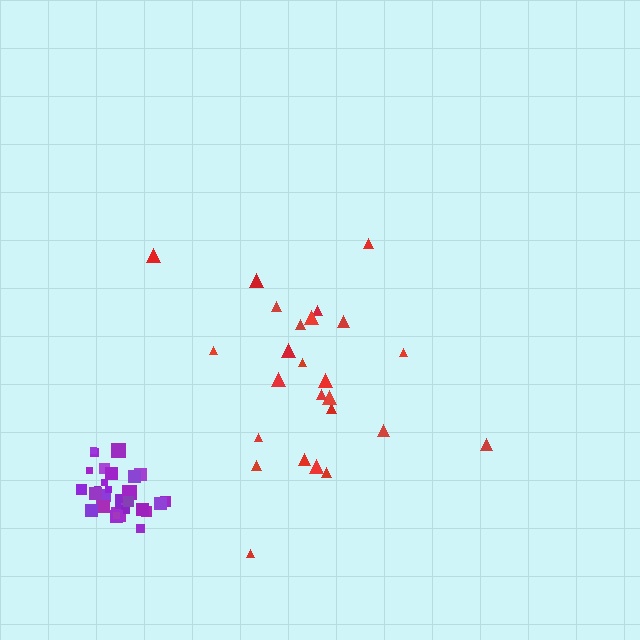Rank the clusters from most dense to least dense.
purple, red.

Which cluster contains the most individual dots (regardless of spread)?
Purple (34).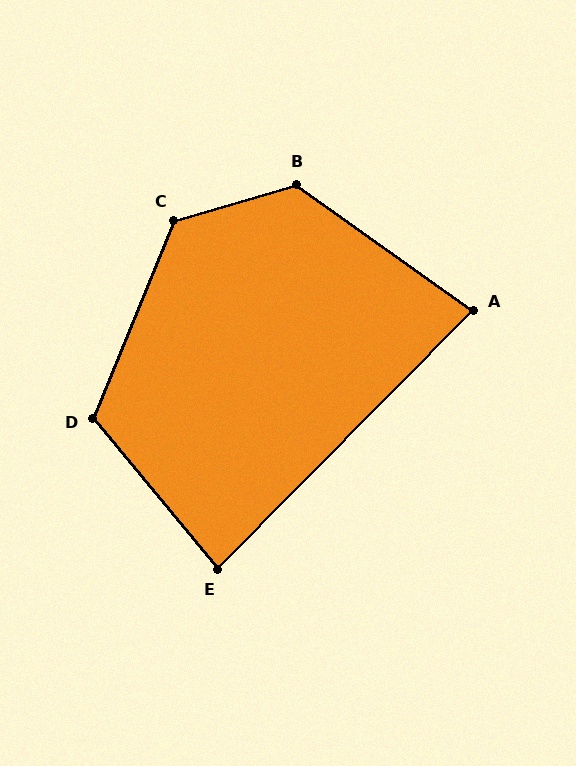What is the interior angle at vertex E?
Approximately 84 degrees (acute).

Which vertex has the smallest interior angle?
A, at approximately 81 degrees.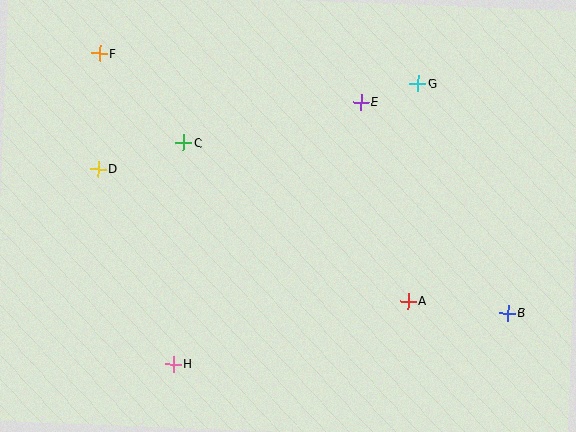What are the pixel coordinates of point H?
Point H is at (173, 364).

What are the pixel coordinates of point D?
Point D is at (98, 169).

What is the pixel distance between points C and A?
The distance between C and A is 275 pixels.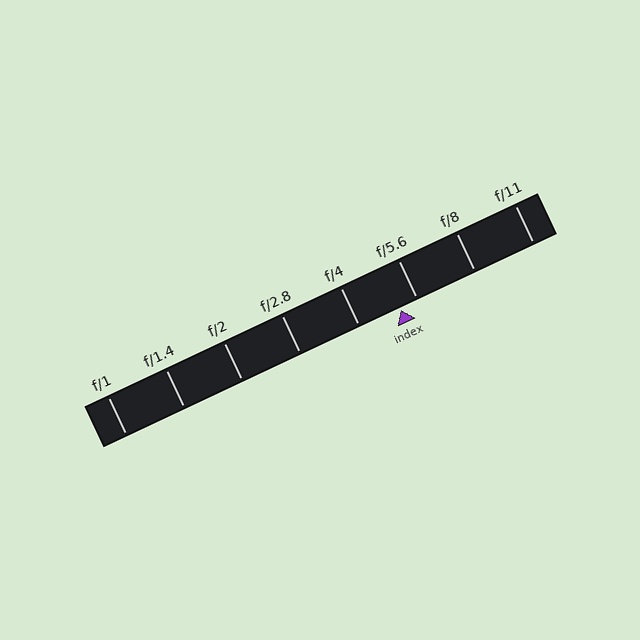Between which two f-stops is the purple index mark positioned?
The index mark is between f/4 and f/5.6.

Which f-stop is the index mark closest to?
The index mark is closest to f/5.6.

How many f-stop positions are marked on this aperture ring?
There are 8 f-stop positions marked.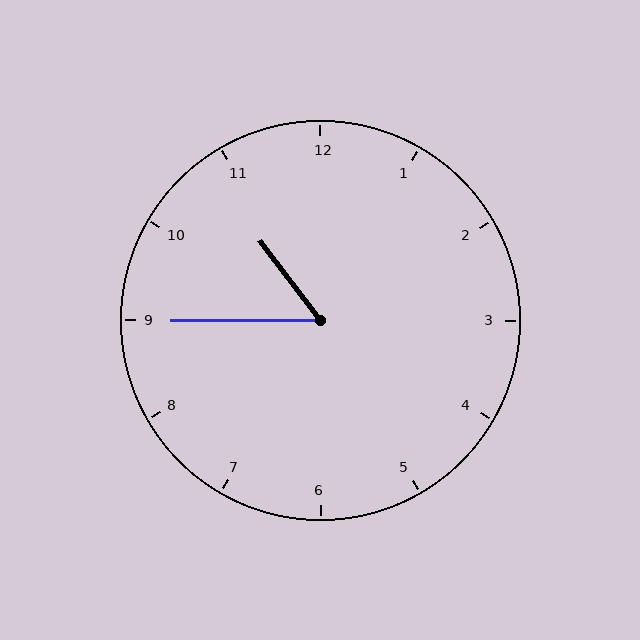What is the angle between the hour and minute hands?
Approximately 52 degrees.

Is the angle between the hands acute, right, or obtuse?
It is acute.